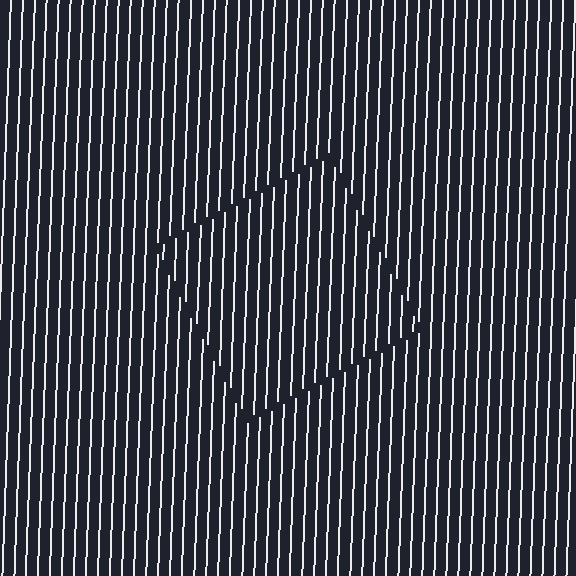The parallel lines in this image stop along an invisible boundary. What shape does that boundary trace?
An illusory square. The interior of the shape contains the same grating, shifted by half a period — the contour is defined by the phase discontinuity where line-ends from the inner and outer gratings abut.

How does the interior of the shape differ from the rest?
The interior of the shape contains the same grating, shifted by half a period — the contour is defined by the phase discontinuity where line-ends from the inner and outer gratings abut.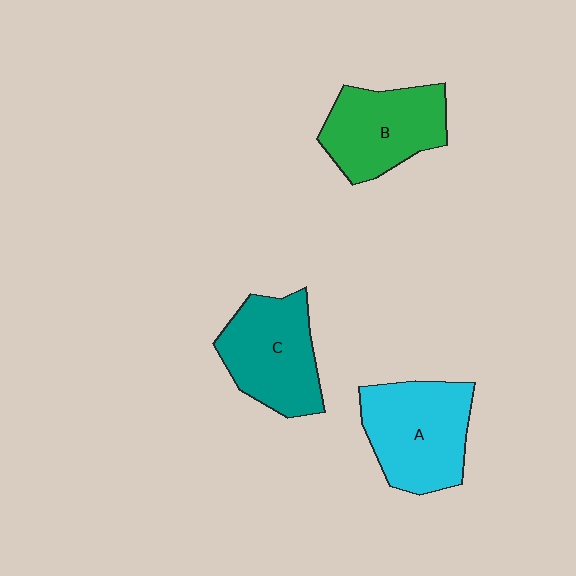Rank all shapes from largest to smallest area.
From largest to smallest: A (cyan), C (teal), B (green).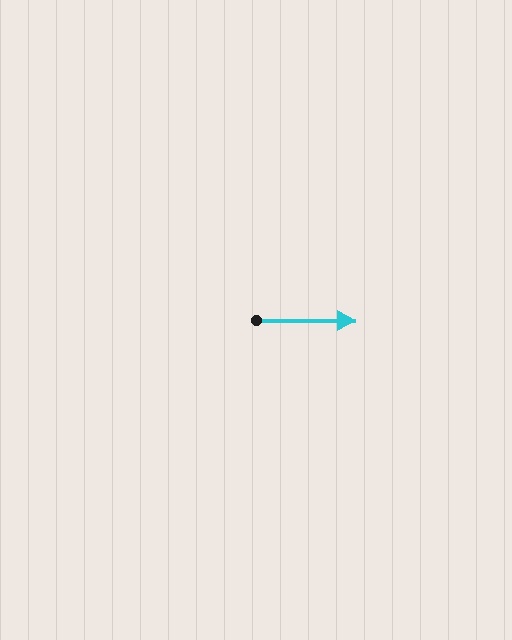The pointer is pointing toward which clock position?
Roughly 3 o'clock.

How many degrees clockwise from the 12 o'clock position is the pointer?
Approximately 90 degrees.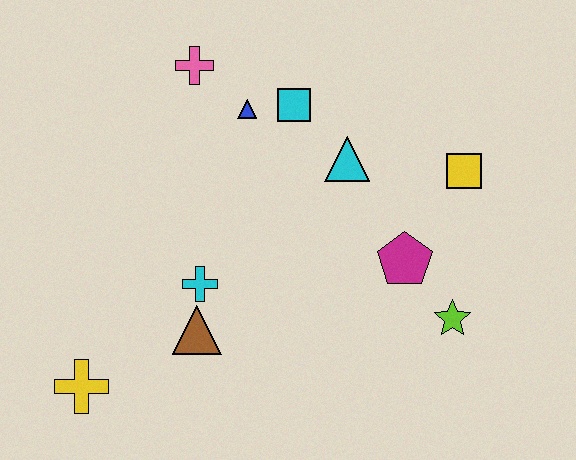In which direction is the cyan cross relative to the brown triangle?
The cyan cross is above the brown triangle.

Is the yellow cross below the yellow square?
Yes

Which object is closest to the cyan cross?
The brown triangle is closest to the cyan cross.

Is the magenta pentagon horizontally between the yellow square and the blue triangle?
Yes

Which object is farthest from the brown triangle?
The yellow square is farthest from the brown triangle.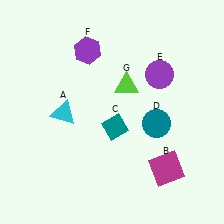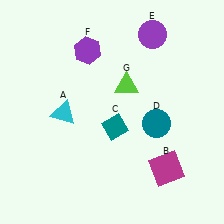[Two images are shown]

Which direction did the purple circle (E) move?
The purple circle (E) moved up.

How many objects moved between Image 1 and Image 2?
1 object moved between the two images.